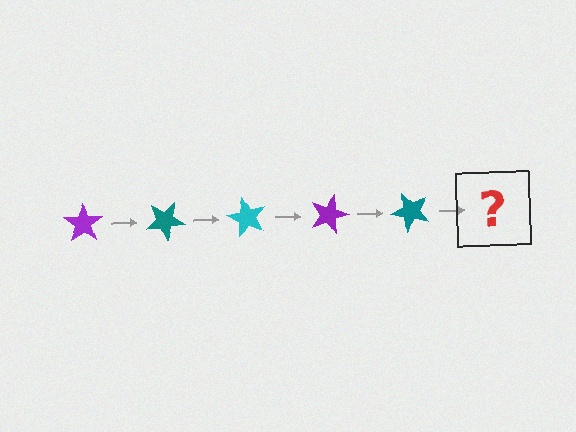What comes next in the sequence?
The next element should be a cyan star, rotated 150 degrees from the start.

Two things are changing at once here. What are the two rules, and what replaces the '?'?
The two rules are that it rotates 30 degrees each step and the color cycles through purple, teal, and cyan. The '?' should be a cyan star, rotated 150 degrees from the start.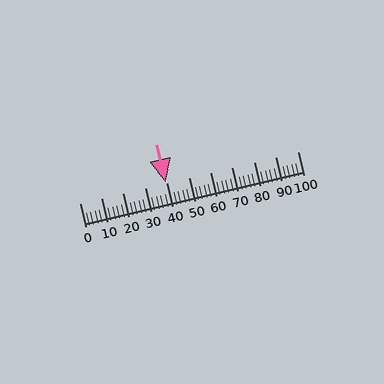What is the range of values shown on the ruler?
The ruler shows values from 0 to 100.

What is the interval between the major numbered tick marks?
The major tick marks are spaced 10 units apart.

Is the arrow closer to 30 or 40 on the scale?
The arrow is closer to 40.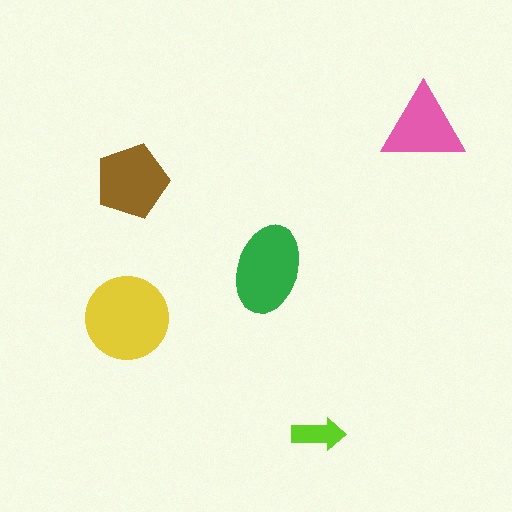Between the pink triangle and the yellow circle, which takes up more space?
The yellow circle.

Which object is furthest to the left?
The yellow circle is leftmost.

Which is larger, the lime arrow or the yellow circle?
The yellow circle.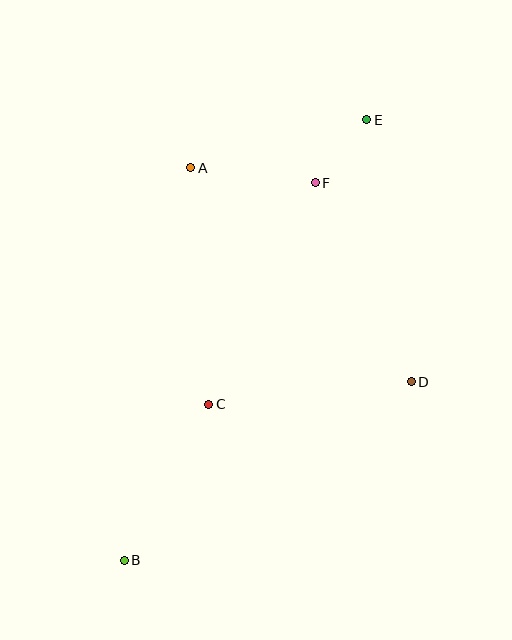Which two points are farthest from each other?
Points B and E are farthest from each other.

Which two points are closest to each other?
Points E and F are closest to each other.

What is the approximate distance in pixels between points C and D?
The distance between C and D is approximately 204 pixels.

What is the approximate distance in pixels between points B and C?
The distance between B and C is approximately 177 pixels.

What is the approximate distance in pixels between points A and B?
The distance between A and B is approximately 398 pixels.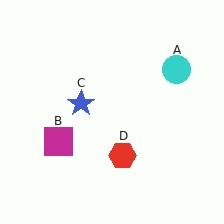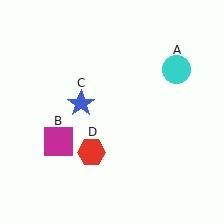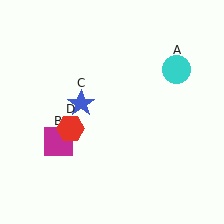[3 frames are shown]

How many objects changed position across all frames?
1 object changed position: red hexagon (object D).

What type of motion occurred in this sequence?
The red hexagon (object D) rotated clockwise around the center of the scene.